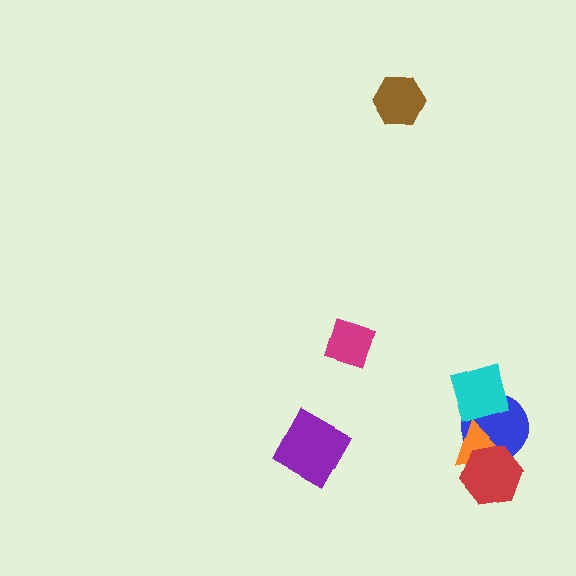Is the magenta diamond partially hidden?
No, no other shape covers it.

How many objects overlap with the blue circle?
3 objects overlap with the blue circle.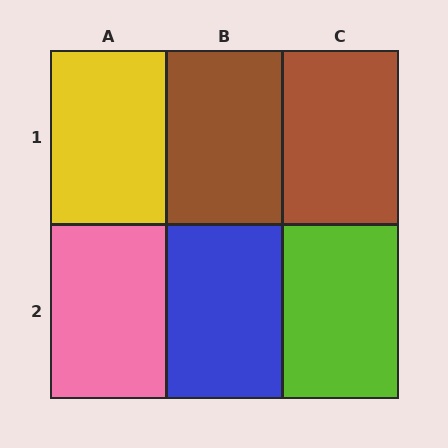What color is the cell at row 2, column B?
Blue.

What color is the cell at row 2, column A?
Pink.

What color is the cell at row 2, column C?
Lime.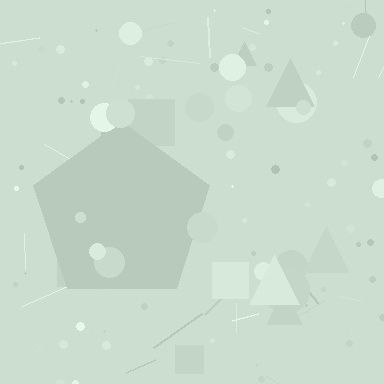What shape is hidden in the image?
A pentagon is hidden in the image.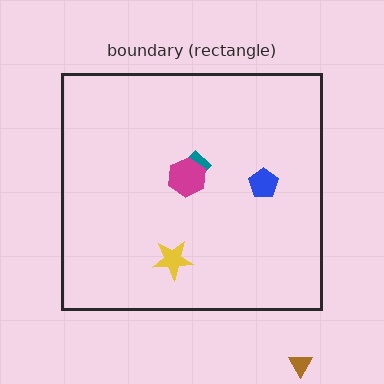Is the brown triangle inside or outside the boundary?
Outside.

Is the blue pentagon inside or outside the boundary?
Inside.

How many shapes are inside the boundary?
4 inside, 1 outside.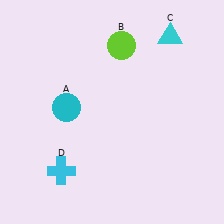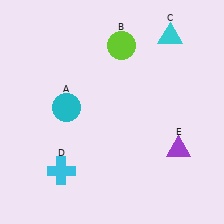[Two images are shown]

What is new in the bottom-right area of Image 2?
A purple triangle (E) was added in the bottom-right area of Image 2.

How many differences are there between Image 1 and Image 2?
There is 1 difference between the two images.